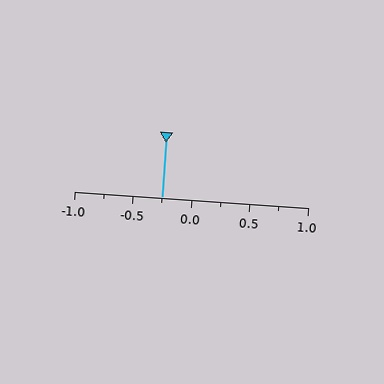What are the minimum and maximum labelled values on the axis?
The axis runs from -1.0 to 1.0.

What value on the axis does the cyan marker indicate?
The marker indicates approximately -0.25.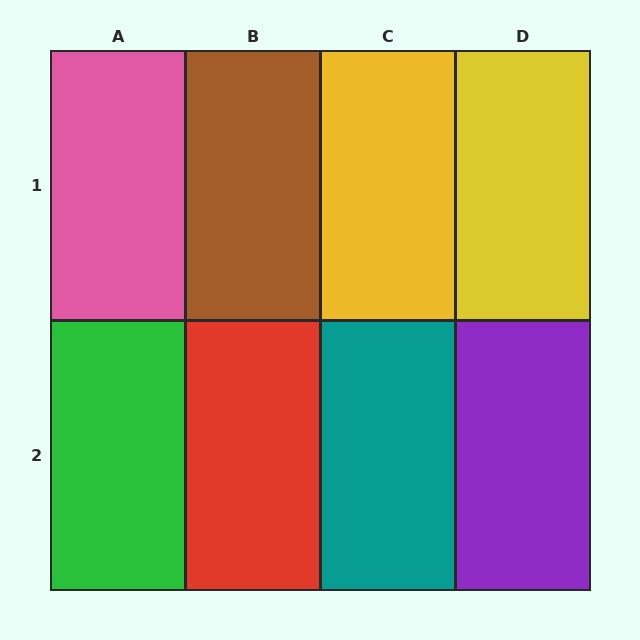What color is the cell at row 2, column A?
Green.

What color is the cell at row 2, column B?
Red.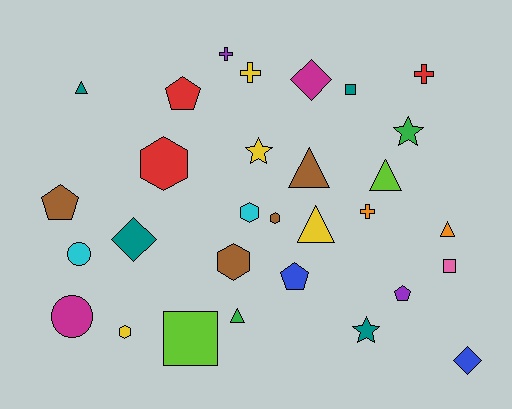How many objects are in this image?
There are 30 objects.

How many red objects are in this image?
There are 3 red objects.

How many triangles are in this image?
There are 6 triangles.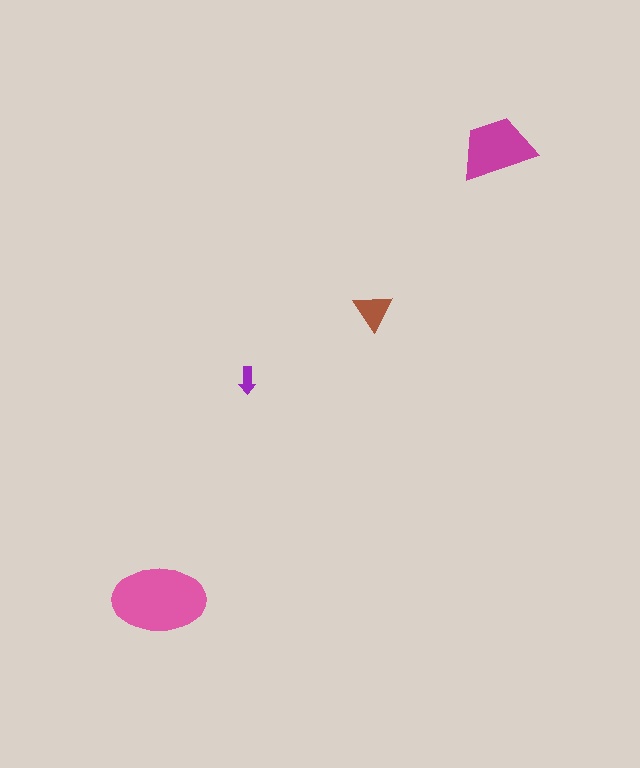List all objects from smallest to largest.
The purple arrow, the brown triangle, the magenta trapezoid, the pink ellipse.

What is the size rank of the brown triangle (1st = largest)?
3rd.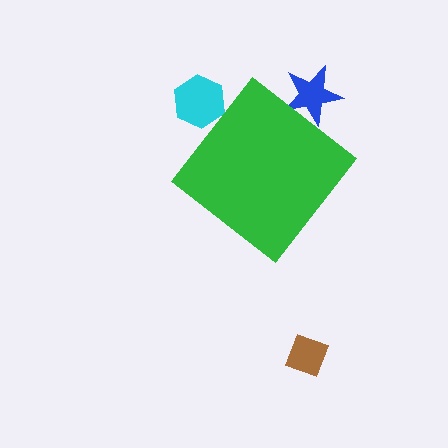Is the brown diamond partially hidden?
No, the brown diamond is fully visible.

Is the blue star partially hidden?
Yes, the blue star is partially hidden behind the green diamond.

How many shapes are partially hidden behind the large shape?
2 shapes are partially hidden.